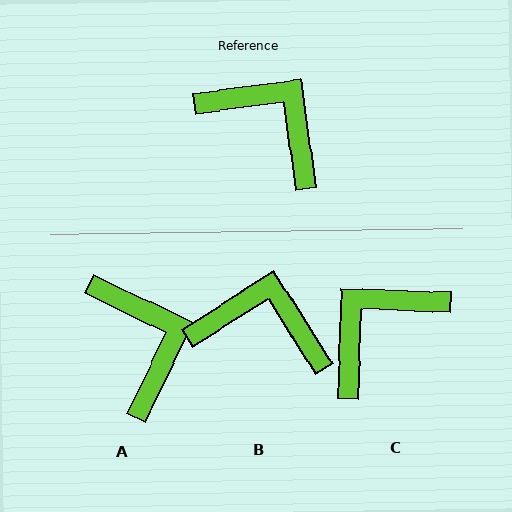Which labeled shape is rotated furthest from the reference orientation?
C, about 80 degrees away.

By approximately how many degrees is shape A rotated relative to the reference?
Approximately 33 degrees clockwise.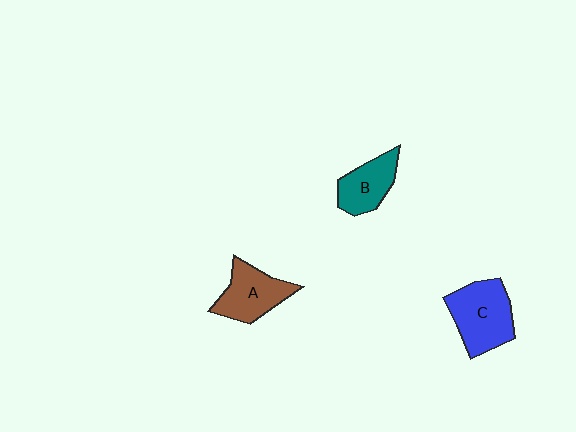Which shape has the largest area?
Shape C (blue).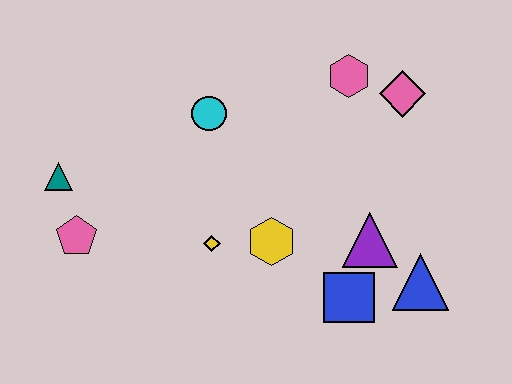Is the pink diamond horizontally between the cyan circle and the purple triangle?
No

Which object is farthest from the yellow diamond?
The pink diamond is farthest from the yellow diamond.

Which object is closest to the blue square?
The purple triangle is closest to the blue square.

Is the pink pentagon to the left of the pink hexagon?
Yes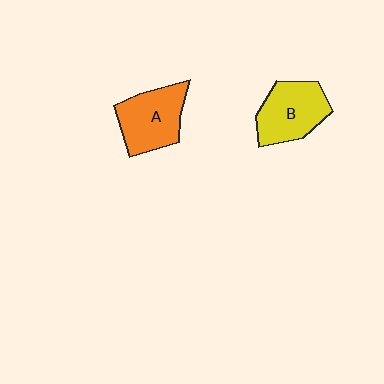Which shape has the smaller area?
Shape A (orange).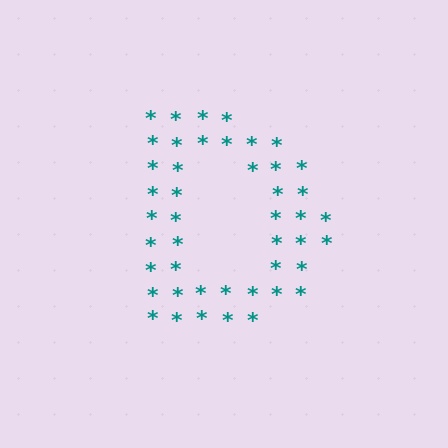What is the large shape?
The large shape is the letter D.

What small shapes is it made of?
It is made of small asterisks.